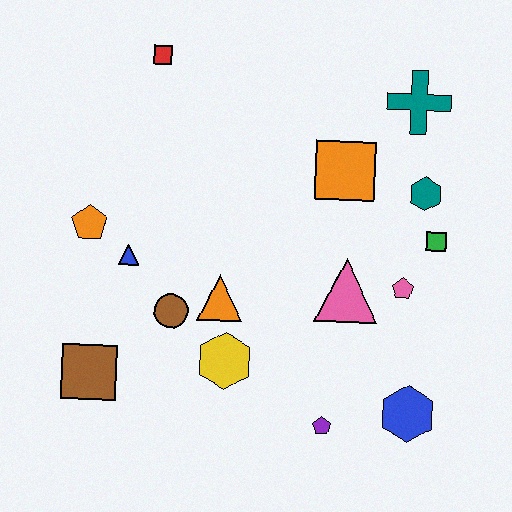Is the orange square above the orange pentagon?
Yes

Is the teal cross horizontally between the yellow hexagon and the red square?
No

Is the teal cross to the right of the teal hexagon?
No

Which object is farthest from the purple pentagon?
The red square is farthest from the purple pentagon.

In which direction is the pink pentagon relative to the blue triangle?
The pink pentagon is to the right of the blue triangle.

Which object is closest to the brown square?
The brown circle is closest to the brown square.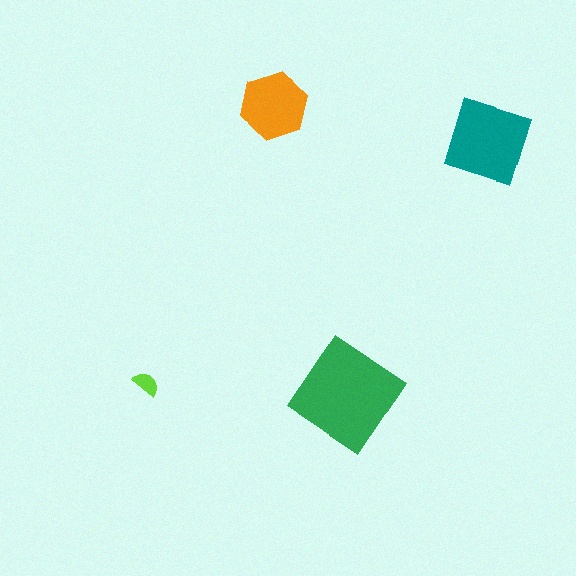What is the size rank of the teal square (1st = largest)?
2nd.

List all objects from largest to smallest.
The green diamond, the teal square, the orange hexagon, the lime semicircle.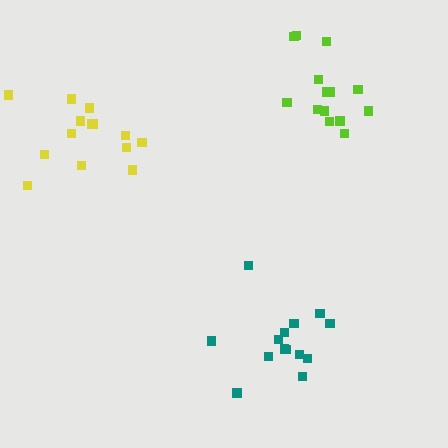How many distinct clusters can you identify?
There are 3 distinct clusters.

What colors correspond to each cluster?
The clusters are colored: teal, lime, yellow.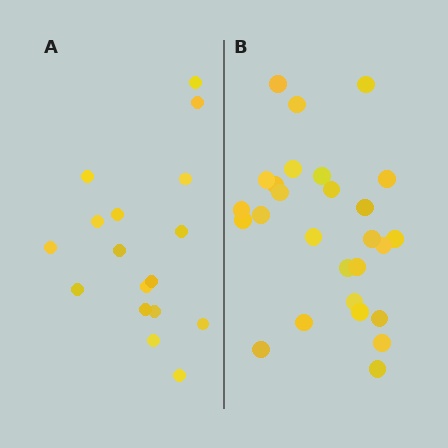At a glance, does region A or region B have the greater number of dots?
Region B (the right region) has more dots.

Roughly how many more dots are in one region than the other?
Region B has roughly 10 or so more dots than region A.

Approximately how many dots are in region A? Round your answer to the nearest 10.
About 20 dots. (The exact count is 17, which rounds to 20.)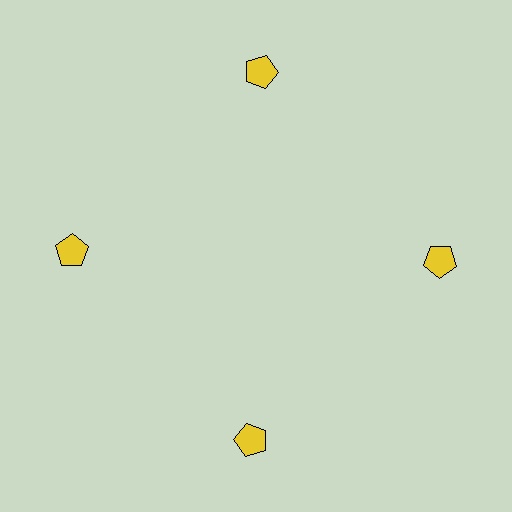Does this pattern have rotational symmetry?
Yes, this pattern has 4-fold rotational symmetry. It looks the same after rotating 90 degrees around the center.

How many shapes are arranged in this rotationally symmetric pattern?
There are 4 shapes, arranged in 4 groups of 1.